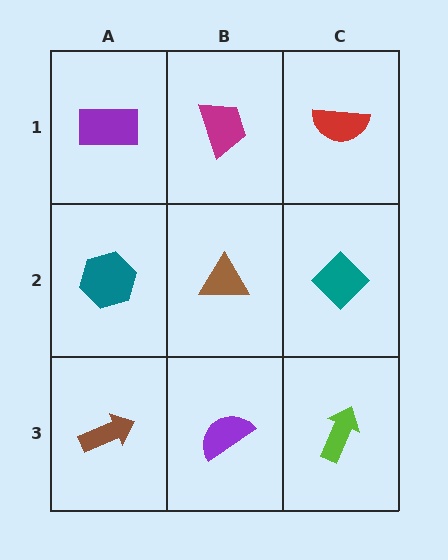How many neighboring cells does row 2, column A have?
3.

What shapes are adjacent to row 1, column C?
A teal diamond (row 2, column C), a magenta trapezoid (row 1, column B).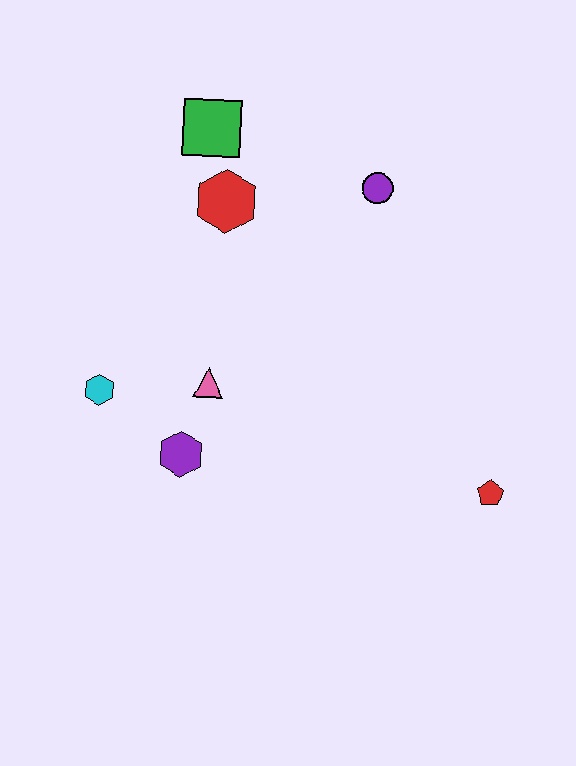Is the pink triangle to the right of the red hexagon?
No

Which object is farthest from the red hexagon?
The red pentagon is farthest from the red hexagon.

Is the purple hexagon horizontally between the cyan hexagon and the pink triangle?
Yes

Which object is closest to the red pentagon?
The pink triangle is closest to the red pentagon.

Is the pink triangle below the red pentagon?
No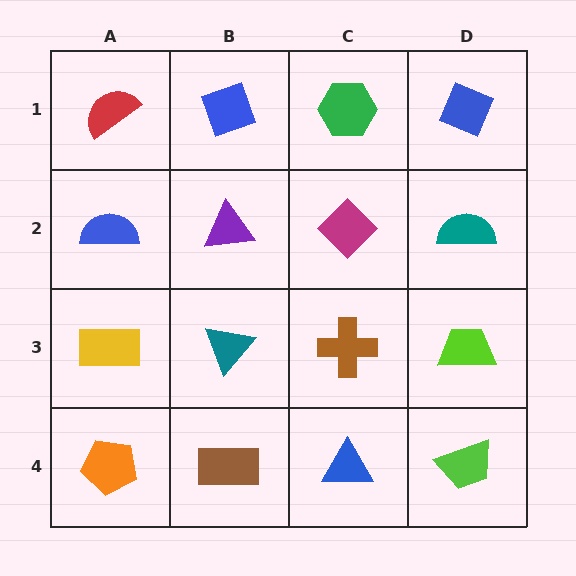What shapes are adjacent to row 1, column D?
A teal semicircle (row 2, column D), a green hexagon (row 1, column C).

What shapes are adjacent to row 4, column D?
A lime trapezoid (row 3, column D), a blue triangle (row 4, column C).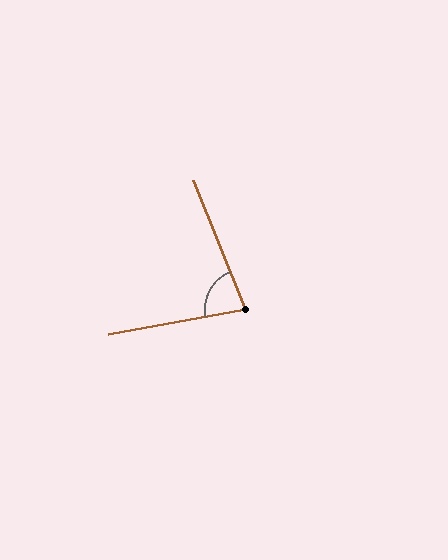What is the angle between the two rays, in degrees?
Approximately 78 degrees.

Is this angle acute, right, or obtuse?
It is acute.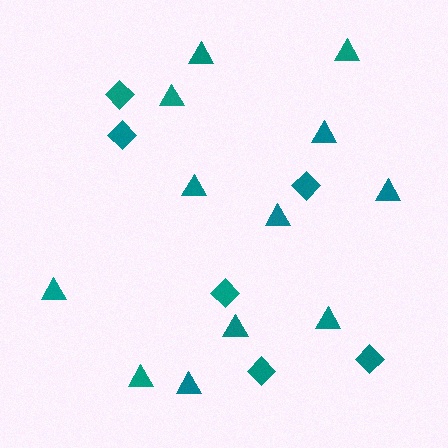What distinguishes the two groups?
There are 2 groups: one group of diamonds (6) and one group of triangles (12).